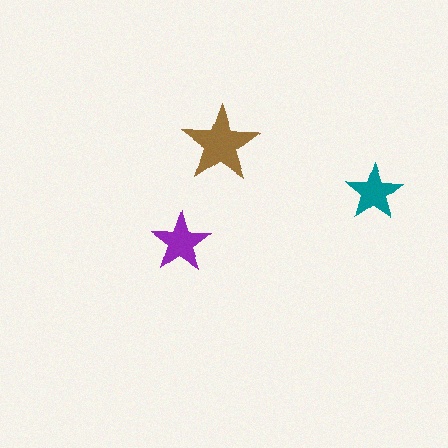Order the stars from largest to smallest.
the brown one, the purple one, the teal one.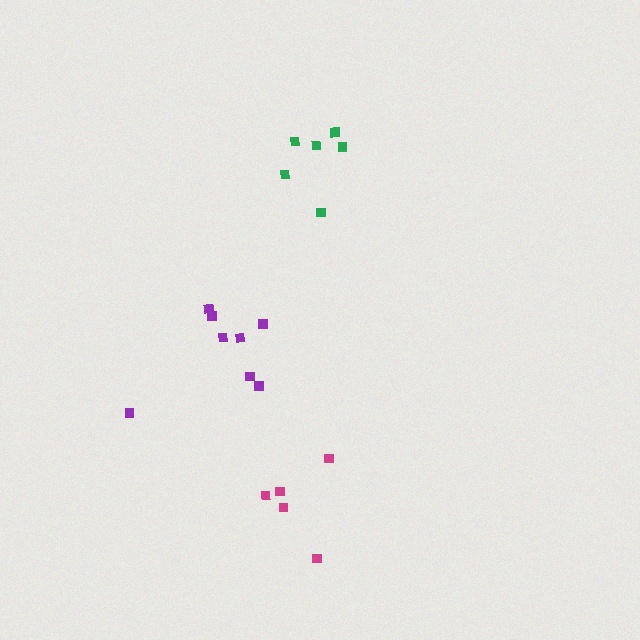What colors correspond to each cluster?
The clusters are colored: green, magenta, purple.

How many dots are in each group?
Group 1: 6 dots, Group 2: 5 dots, Group 3: 8 dots (19 total).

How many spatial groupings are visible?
There are 3 spatial groupings.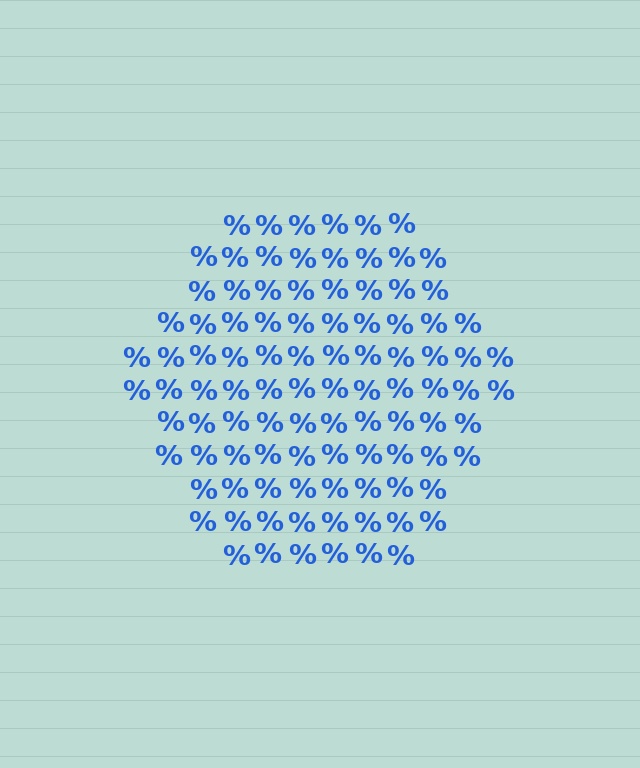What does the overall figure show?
The overall figure shows a hexagon.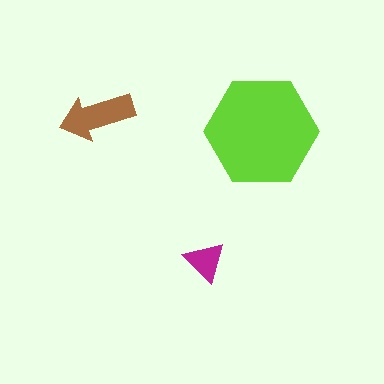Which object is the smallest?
The magenta triangle.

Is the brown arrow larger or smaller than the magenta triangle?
Larger.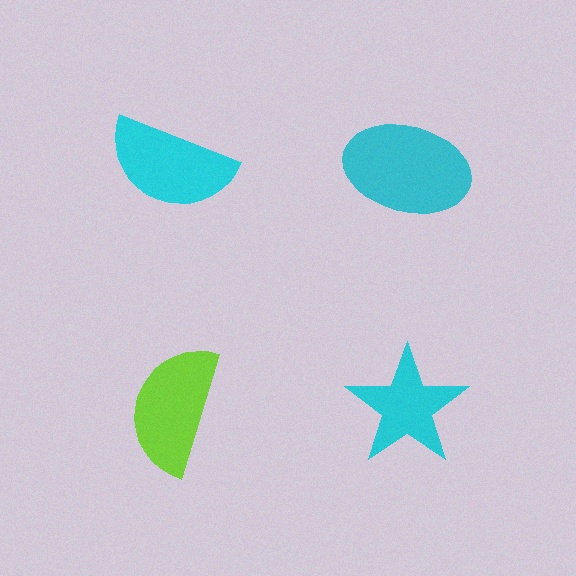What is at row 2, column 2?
A cyan star.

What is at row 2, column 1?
A lime semicircle.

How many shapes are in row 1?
2 shapes.